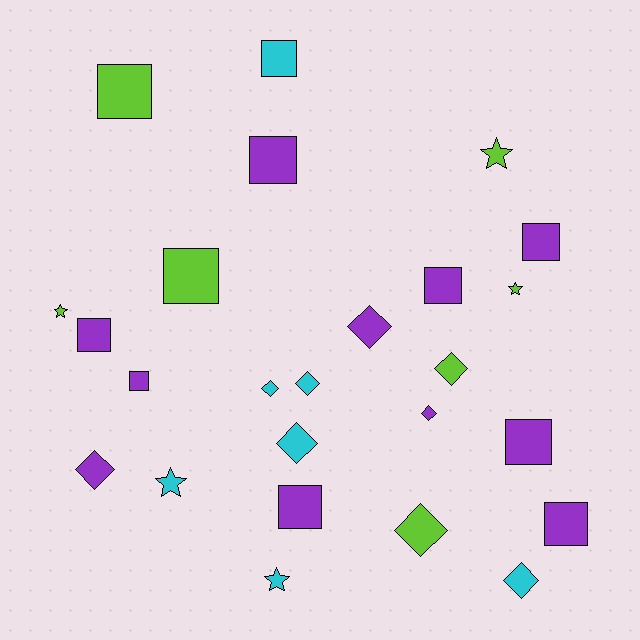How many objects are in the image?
There are 25 objects.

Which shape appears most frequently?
Square, with 11 objects.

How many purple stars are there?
There are no purple stars.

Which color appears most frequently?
Purple, with 11 objects.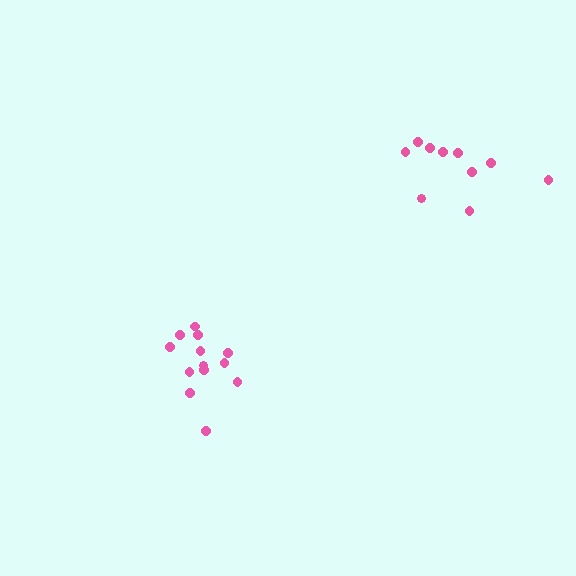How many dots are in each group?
Group 1: 10 dots, Group 2: 13 dots (23 total).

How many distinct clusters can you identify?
There are 2 distinct clusters.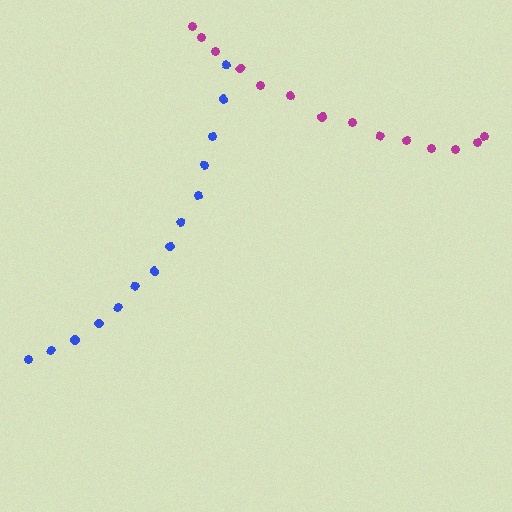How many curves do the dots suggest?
There are 2 distinct paths.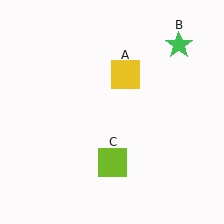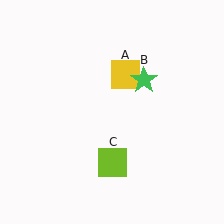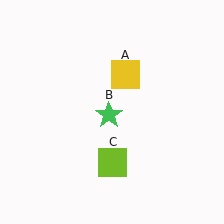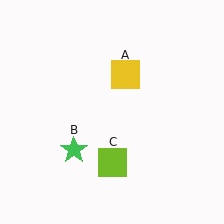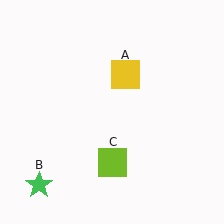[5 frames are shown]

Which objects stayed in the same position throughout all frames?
Yellow square (object A) and lime square (object C) remained stationary.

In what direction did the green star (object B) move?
The green star (object B) moved down and to the left.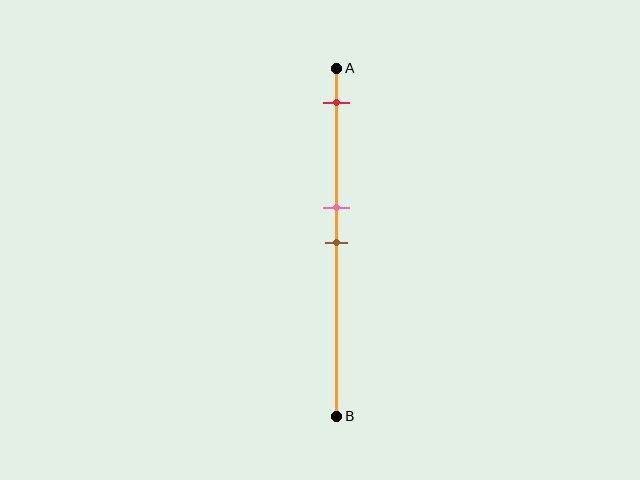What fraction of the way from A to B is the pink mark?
The pink mark is approximately 40% (0.4) of the way from A to B.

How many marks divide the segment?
There are 3 marks dividing the segment.